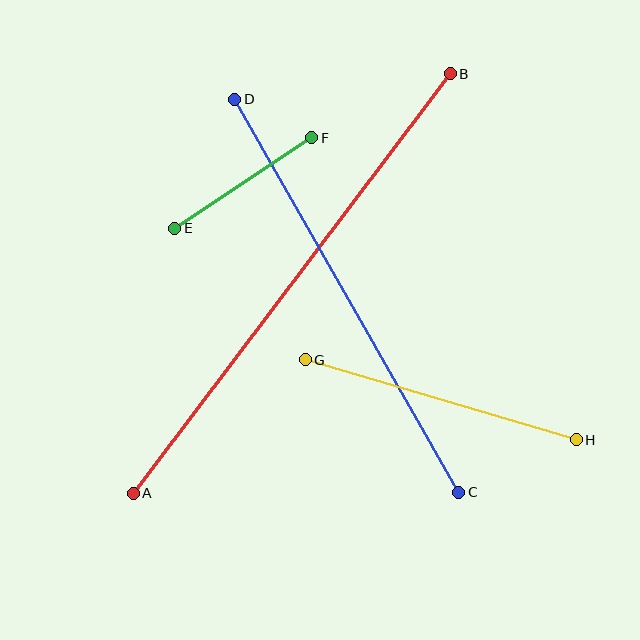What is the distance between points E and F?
The distance is approximately 164 pixels.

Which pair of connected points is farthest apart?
Points A and B are farthest apart.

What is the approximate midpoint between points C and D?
The midpoint is at approximately (347, 296) pixels.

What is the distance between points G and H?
The distance is approximately 283 pixels.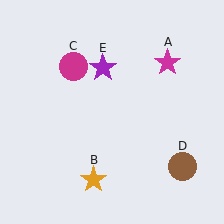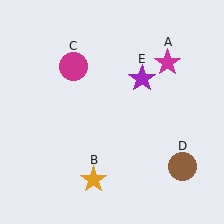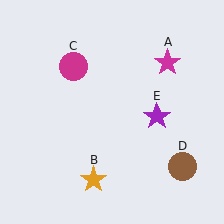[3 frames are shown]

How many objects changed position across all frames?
1 object changed position: purple star (object E).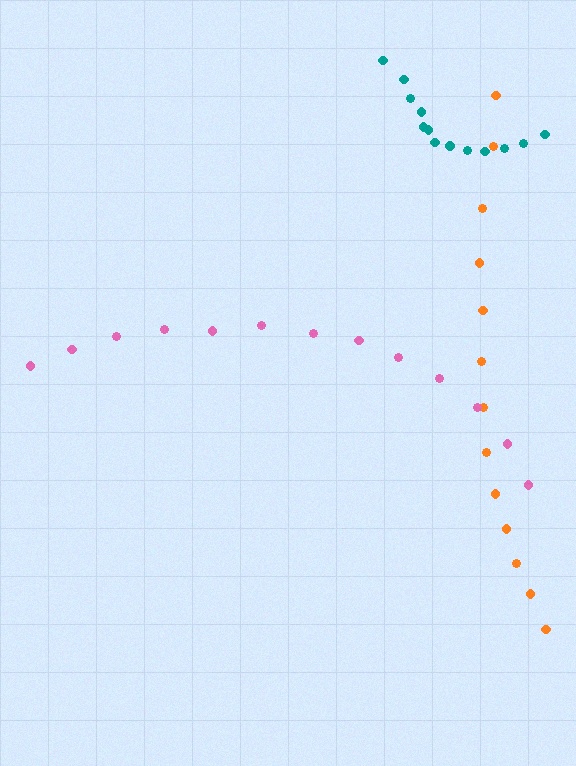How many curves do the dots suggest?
There are 3 distinct paths.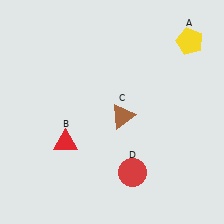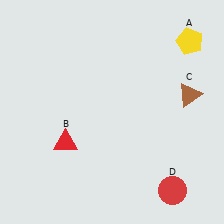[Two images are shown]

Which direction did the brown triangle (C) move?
The brown triangle (C) moved right.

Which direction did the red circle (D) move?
The red circle (D) moved right.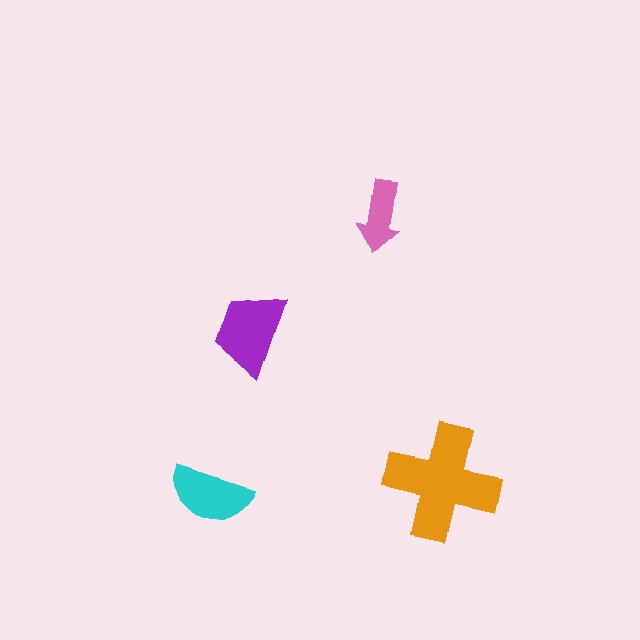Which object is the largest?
The orange cross.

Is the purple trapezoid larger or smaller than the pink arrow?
Larger.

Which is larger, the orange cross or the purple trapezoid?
The orange cross.